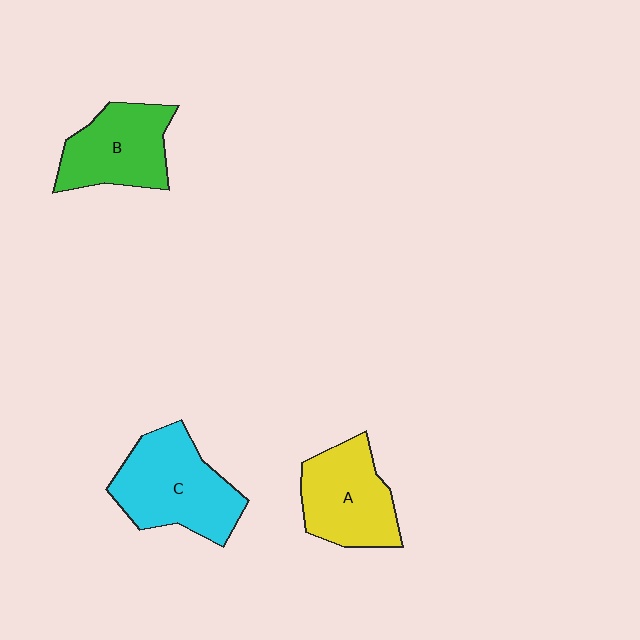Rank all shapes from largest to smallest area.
From largest to smallest: C (cyan), A (yellow), B (green).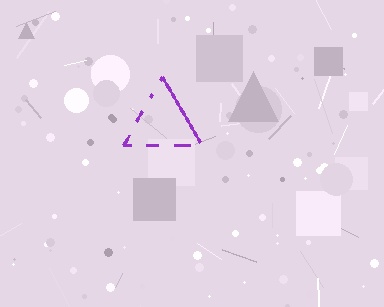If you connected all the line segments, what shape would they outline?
They would outline a triangle.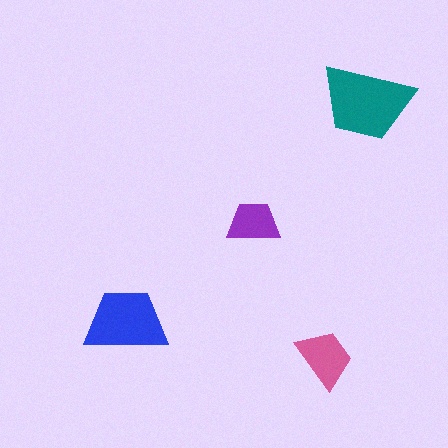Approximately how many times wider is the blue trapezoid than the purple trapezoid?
About 1.5 times wider.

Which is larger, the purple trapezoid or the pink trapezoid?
The pink one.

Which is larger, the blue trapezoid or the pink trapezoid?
The blue one.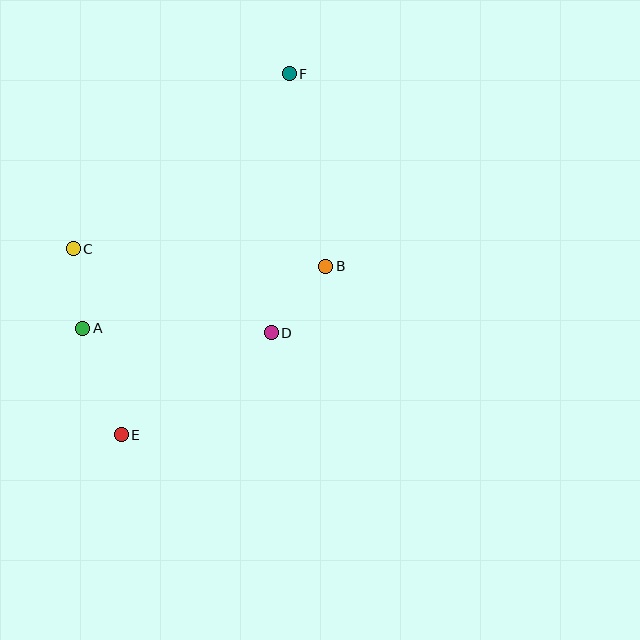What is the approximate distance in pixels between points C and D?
The distance between C and D is approximately 215 pixels.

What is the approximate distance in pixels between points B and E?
The distance between B and E is approximately 265 pixels.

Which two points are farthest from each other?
Points E and F are farthest from each other.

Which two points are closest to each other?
Points A and C are closest to each other.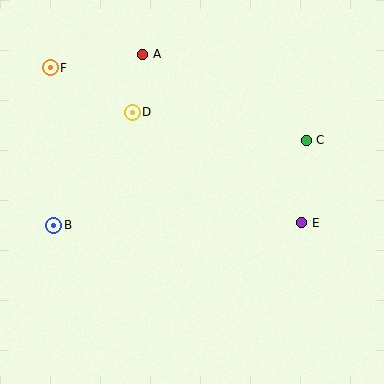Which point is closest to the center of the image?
Point D at (132, 112) is closest to the center.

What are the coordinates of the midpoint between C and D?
The midpoint between C and D is at (219, 126).